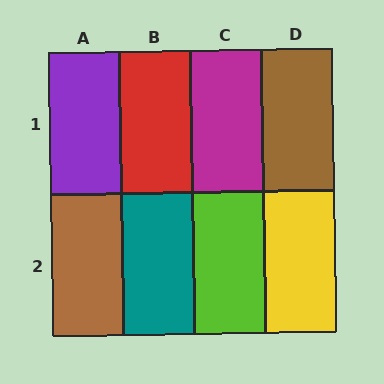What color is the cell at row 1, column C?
Magenta.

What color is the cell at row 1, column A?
Purple.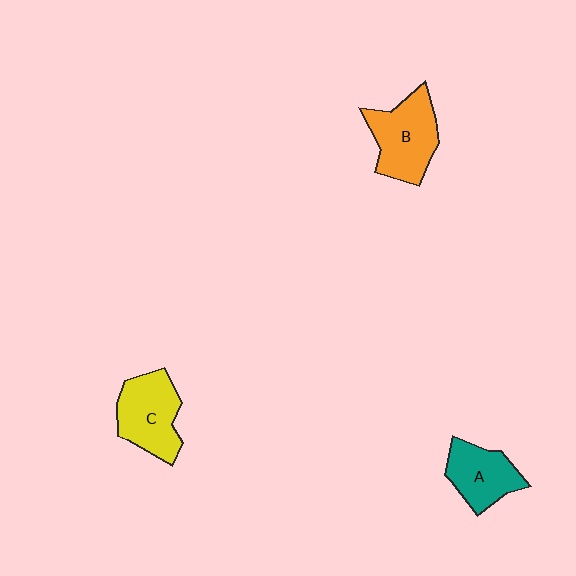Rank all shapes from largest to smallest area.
From largest to smallest: B (orange), C (yellow), A (teal).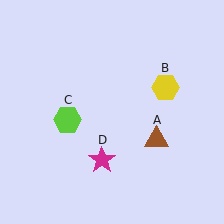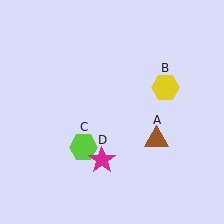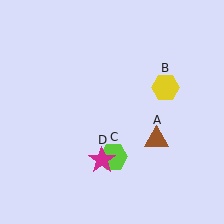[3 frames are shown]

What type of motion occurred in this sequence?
The lime hexagon (object C) rotated counterclockwise around the center of the scene.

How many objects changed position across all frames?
1 object changed position: lime hexagon (object C).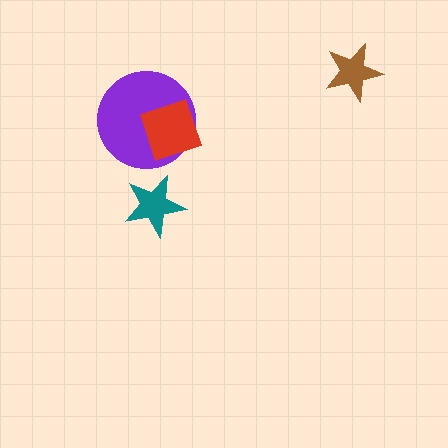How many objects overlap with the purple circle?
1 object overlaps with the purple circle.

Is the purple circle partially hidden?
Yes, it is partially covered by another shape.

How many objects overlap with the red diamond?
1 object overlaps with the red diamond.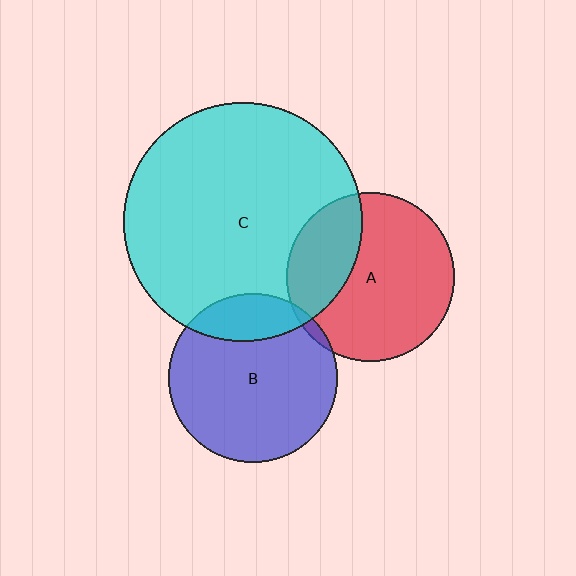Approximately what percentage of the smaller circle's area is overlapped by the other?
Approximately 30%.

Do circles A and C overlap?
Yes.